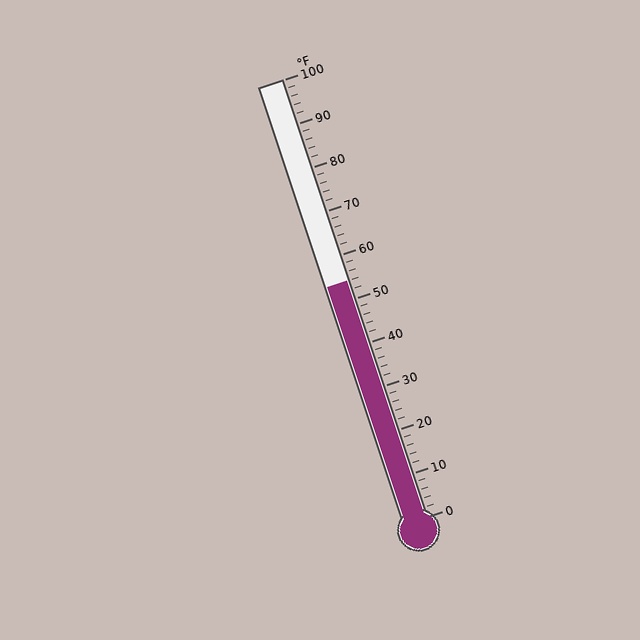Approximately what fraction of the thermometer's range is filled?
The thermometer is filled to approximately 55% of its range.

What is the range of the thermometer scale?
The thermometer scale ranges from 0°F to 100°F.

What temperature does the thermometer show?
The thermometer shows approximately 54°F.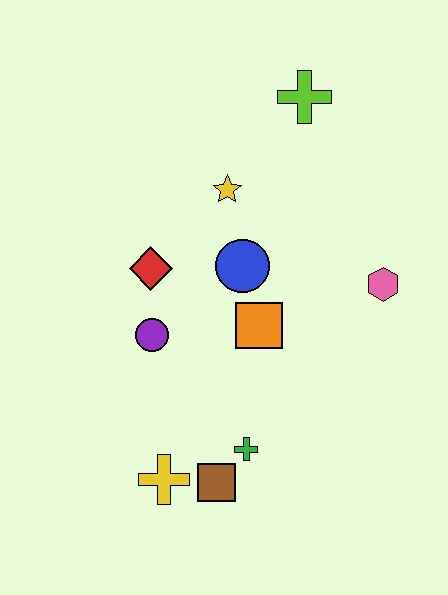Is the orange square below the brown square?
No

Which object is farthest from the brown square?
The lime cross is farthest from the brown square.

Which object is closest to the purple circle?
The red diamond is closest to the purple circle.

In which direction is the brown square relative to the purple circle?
The brown square is below the purple circle.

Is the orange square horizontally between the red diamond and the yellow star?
No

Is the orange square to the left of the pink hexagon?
Yes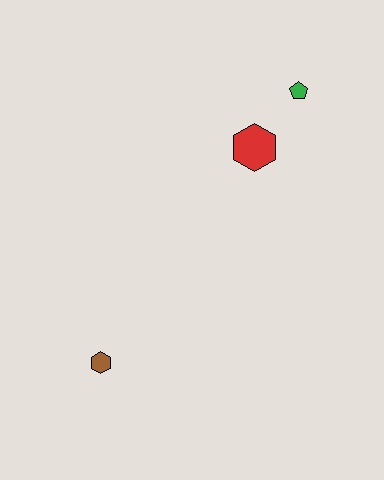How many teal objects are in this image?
There are no teal objects.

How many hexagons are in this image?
There are 2 hexagons.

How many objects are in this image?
There are 3 objects.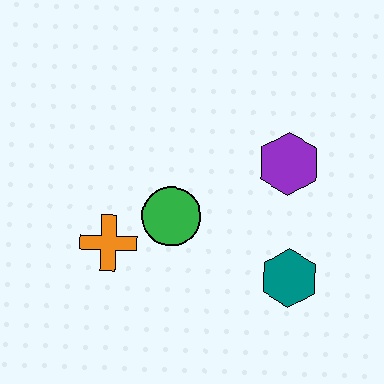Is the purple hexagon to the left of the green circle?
No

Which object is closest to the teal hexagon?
The purple hexagon is closest to the teal hexagon.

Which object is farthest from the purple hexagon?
The orange cross is farthest from the purple hexagon.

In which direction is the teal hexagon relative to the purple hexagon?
The teal hexagon is below the purple hexagon.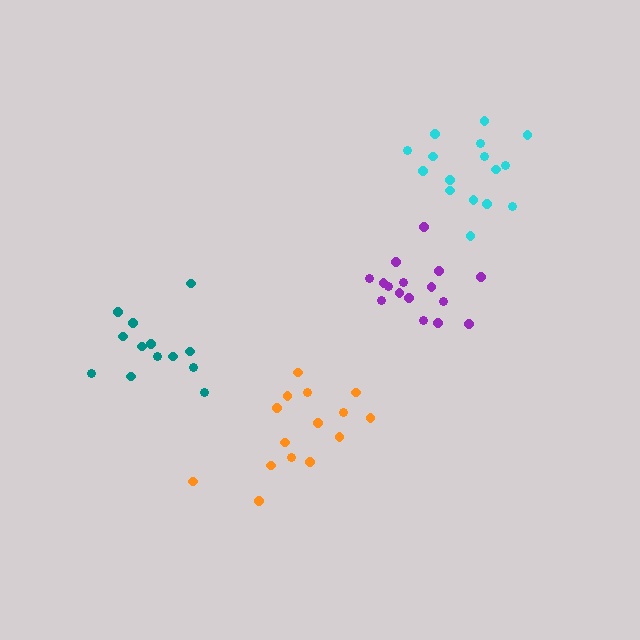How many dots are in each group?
Group 1: 16 dots, Group 2: 13 dots, Group 3: 16 dots, Group 4: 15 dots (60 total).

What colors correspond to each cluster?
The clusters are colored: purple, teal, cyan, orange.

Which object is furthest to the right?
The cyan cluster is rightmost.